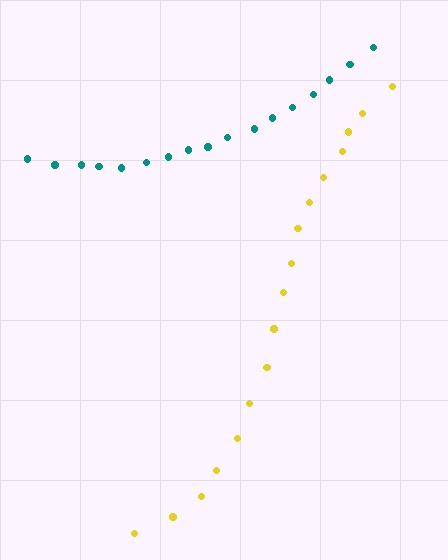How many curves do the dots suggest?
There are 2 distinct paths.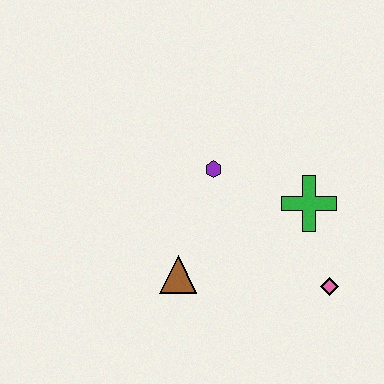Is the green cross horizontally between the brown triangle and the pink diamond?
Yes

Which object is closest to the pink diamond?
The green cross is closest to the pink diamond.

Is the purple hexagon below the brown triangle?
No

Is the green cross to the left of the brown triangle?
No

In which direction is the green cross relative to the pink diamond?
The green cross is above the pink diamond.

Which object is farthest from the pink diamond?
The purple hexagon is farthest from the pink diamond.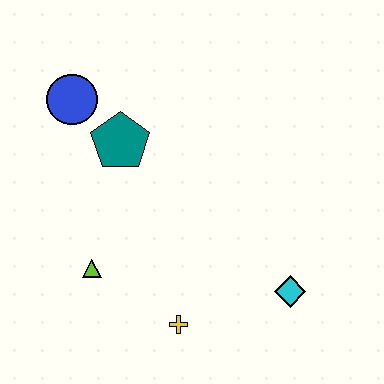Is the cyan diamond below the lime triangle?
Yes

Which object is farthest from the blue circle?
The cyan diamond is farthest from the blue circle.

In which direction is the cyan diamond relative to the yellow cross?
The cyan diamond is to the right of the yellow cross.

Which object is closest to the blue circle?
The teal pentagon is closest to the blue circle.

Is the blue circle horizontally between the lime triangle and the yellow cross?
No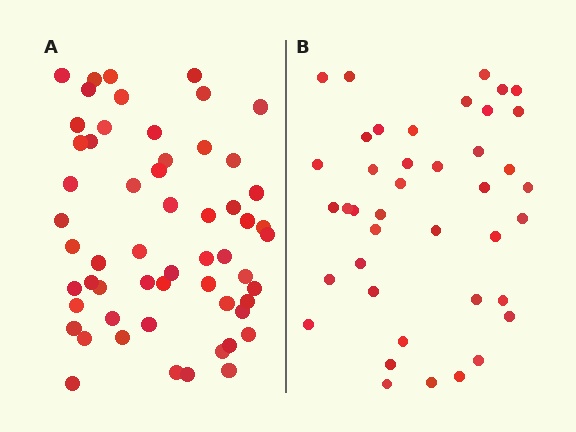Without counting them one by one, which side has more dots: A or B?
Region A (the left region) has more dots.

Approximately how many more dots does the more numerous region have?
Region A has approximately 15 more dots than region B.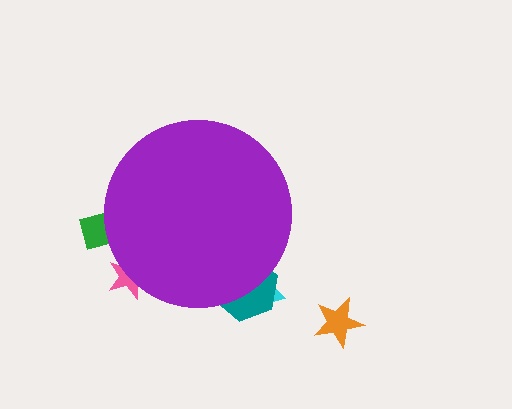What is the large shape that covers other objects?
A purple circle.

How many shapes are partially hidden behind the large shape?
4 shapes are partially hidden.